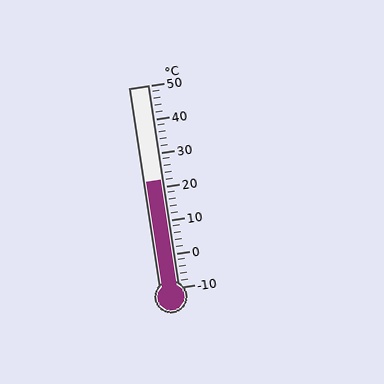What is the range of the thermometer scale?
The thermometer scale ranges from -10°C to 50°C.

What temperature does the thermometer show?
The thermometer shows approximately 22°C.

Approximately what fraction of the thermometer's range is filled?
The thermometer is filled to approximately 55% of its range.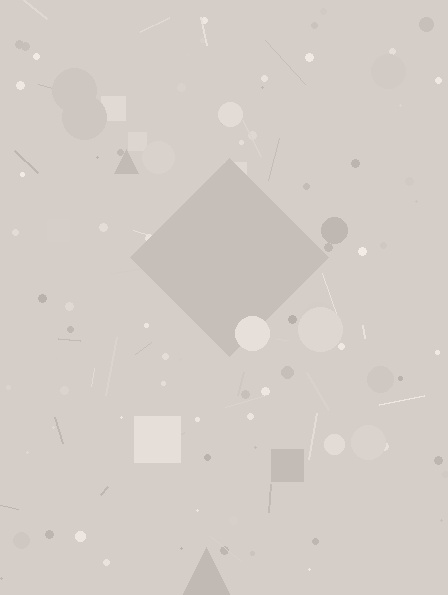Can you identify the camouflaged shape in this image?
The camouflaged shape is a diamond.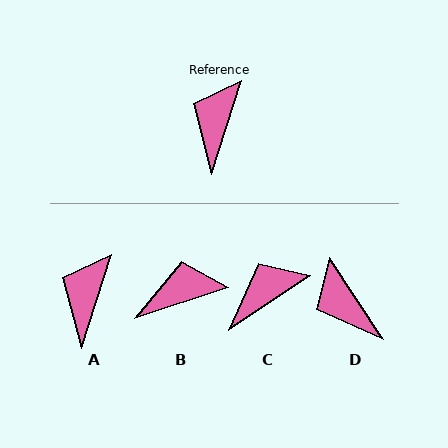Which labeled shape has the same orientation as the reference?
A.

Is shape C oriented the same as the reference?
No, it is off by about 39 degrees.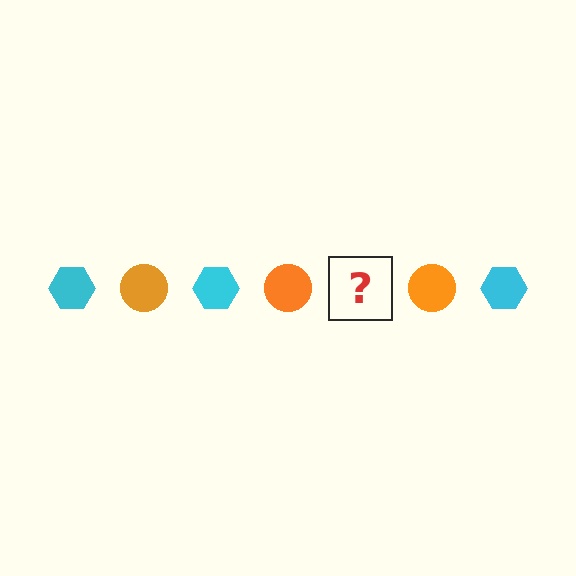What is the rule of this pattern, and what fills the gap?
The rule is that the pattern alternates between cyan hexagon and orange circle. The gap should be filled with a cyan hexagon.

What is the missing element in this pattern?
The missing element is a cyan hexagon.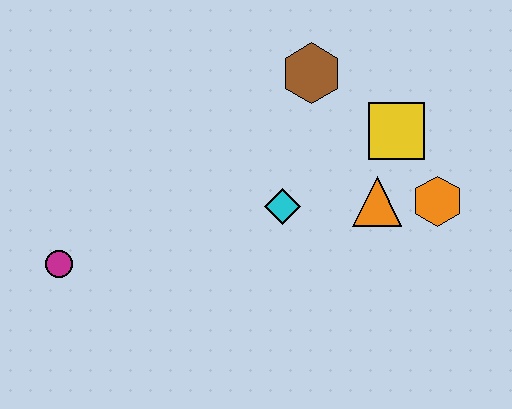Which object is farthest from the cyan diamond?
The magenta circle is farthest from the cyan diamond.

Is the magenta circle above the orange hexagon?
No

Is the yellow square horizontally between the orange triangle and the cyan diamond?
No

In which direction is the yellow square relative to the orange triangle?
The yellow square is above the orange triangle.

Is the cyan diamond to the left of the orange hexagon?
Yes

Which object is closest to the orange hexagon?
The orange triangle is closest to the orange hexagon.